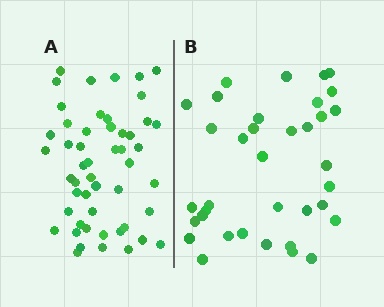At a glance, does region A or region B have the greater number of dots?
Region A (the left region) has more dots.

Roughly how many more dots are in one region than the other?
Region A has approximately 15 more dots than region B.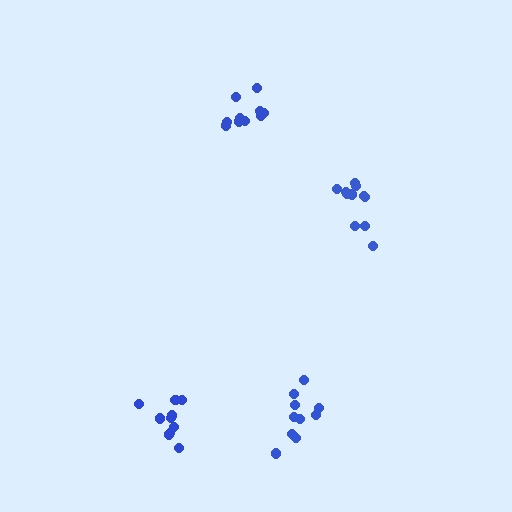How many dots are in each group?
Group 1: 10 dots, Group 2: 10 dots, Group 3: 11 dots, Group 4: 12 dots (43 total).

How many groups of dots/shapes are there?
There are 4 groups.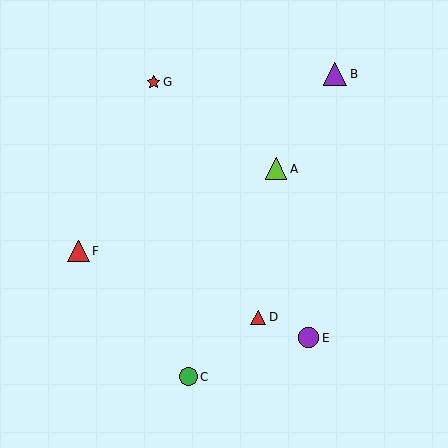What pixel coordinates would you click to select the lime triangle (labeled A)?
Click at (276, 169) to select the lime triangle A.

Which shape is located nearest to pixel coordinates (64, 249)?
The red triangle (labeled F) at (79, 251) is nearest to that location.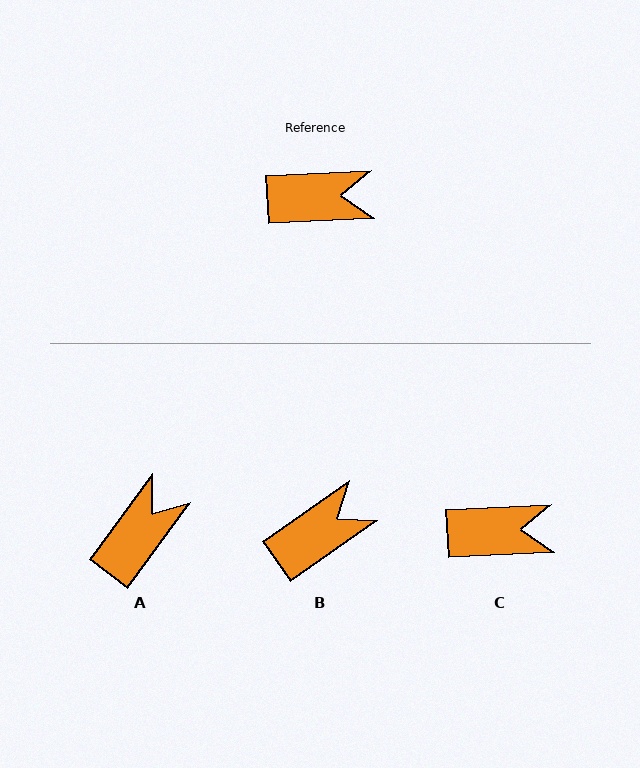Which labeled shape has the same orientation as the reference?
C.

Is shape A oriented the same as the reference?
No, it is off by about 51 degrees.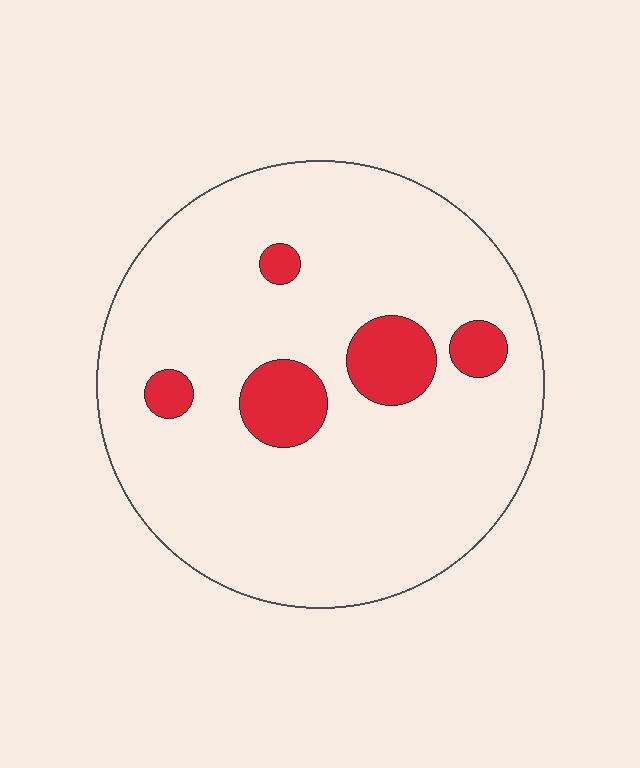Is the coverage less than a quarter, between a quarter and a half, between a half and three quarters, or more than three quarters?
Less than a quarter.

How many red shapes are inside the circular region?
5.